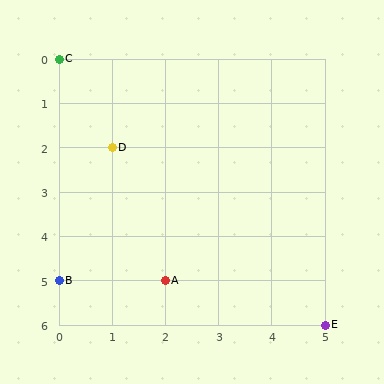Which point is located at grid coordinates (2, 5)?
Point A is at (2, 5).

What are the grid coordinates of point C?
Point C is at grid coordinates (0, 0).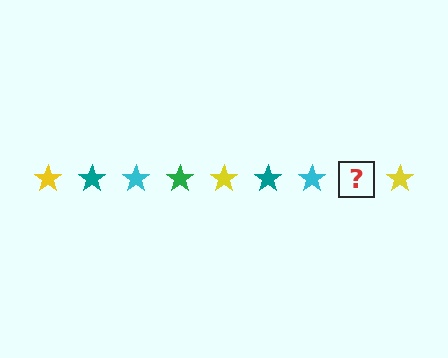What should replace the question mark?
The question mark should be replaced with a green star.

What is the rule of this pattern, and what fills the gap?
The rule is that the pattern cycles through yellow, teal, cyan, green stars. The gap should be filled with a green star.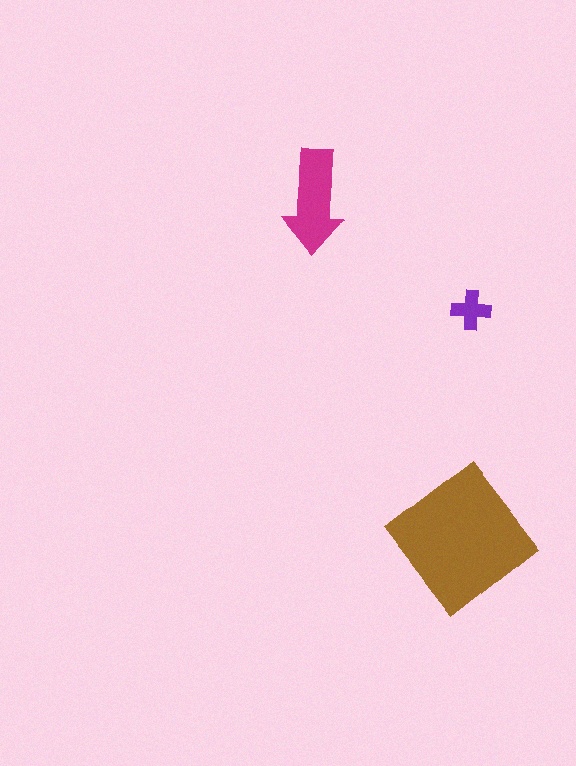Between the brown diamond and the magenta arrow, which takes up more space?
The brown diamond.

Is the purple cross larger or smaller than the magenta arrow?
Smaller.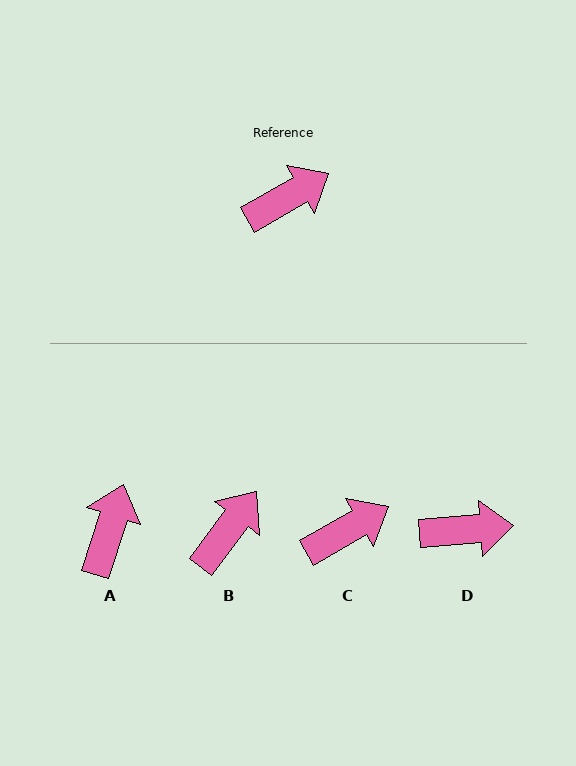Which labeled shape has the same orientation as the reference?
C.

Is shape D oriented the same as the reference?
No, it is off by about 25 degrees.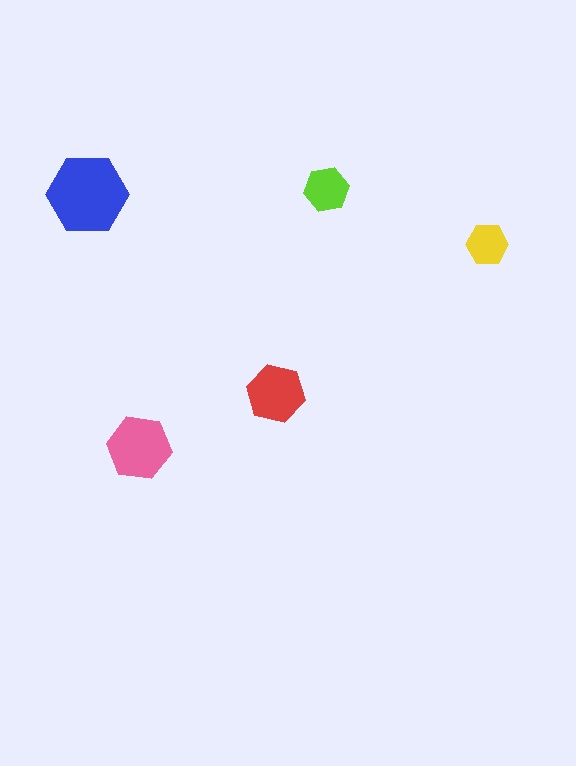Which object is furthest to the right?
The yellow hexagon is rightmost.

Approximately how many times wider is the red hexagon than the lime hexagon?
About 1.5 times wider.